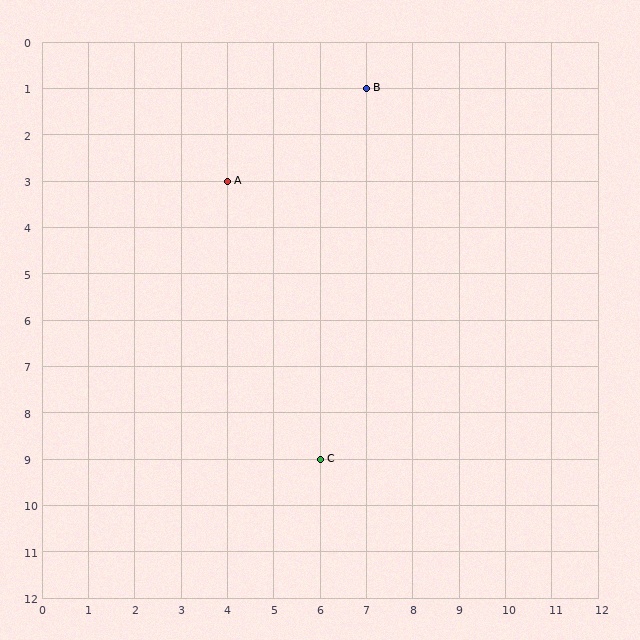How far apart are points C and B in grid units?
Points C and B are 1 column and 8 rows apart (about 8.1 grid units diagonally).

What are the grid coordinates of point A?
Point A is at grid coordinates (4, 3).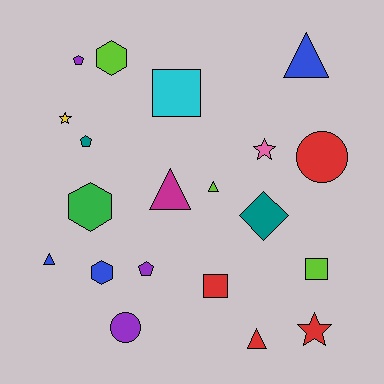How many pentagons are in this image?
There are 3 pentagons.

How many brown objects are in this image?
There are no brown objects.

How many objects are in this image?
There are 20 objects.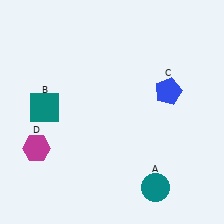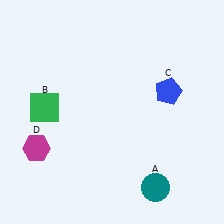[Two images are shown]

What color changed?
The square (B) changed from teal in Image 1 to green in Image 2.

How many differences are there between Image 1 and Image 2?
There is 1 difference between the two images.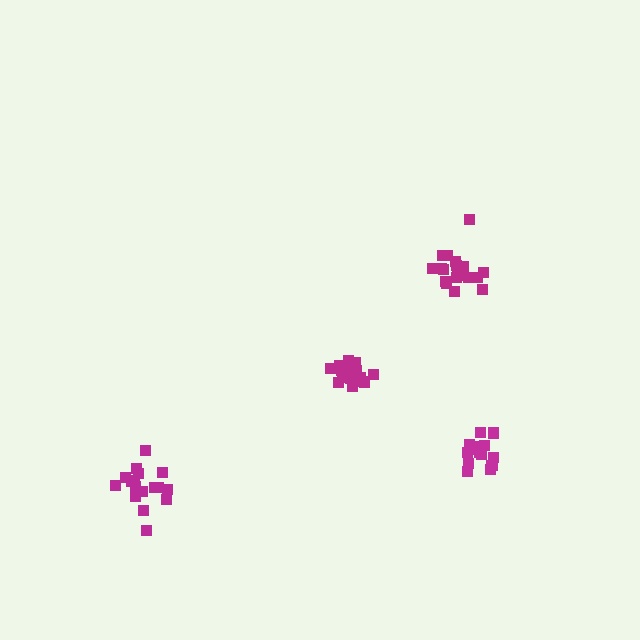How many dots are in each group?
Group 1: 17 dots, Group 2: 19 dots, Group 3: 16 dots, Group 4: 20 dots (72 total).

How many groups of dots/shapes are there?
There are 4 groups.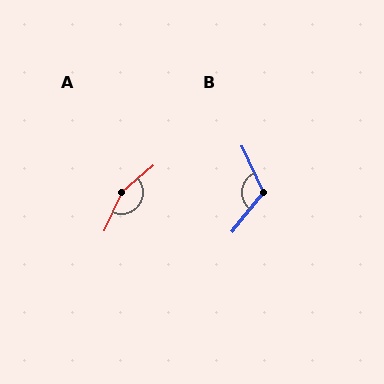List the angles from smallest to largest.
B (116°), A (156°).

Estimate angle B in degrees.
Approximately 116 degrees.